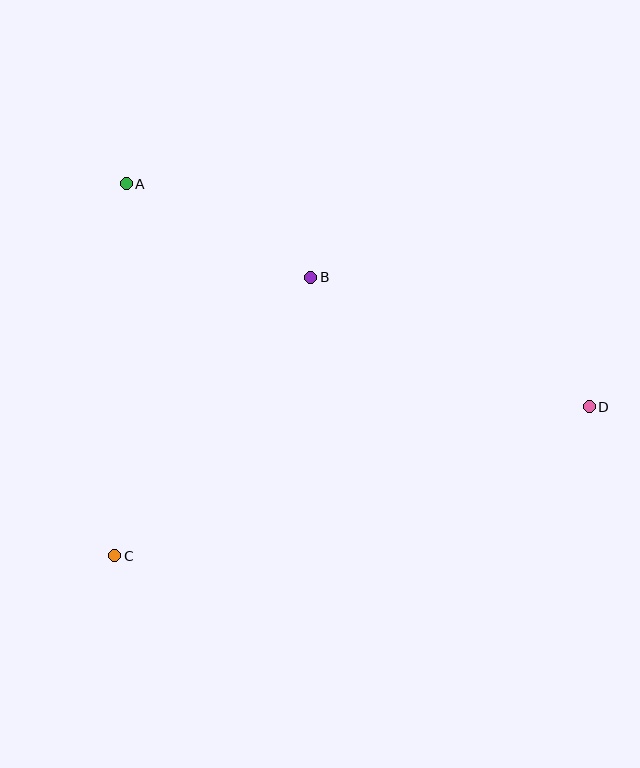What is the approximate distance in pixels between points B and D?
The distance between B and D is approximately 307 pixels.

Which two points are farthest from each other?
Points A and D are farthest from each other.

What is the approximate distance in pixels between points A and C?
The distance between A and C is approximately 372 pixels.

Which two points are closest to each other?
Points A and B are closest to each other.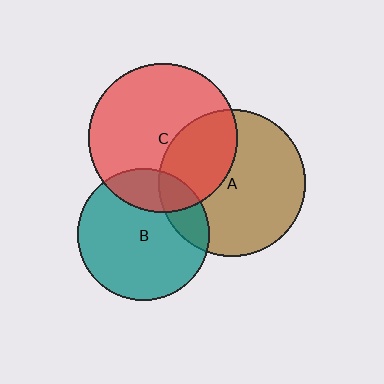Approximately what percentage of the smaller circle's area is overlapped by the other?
Approximately 20%.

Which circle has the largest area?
Circle C (red).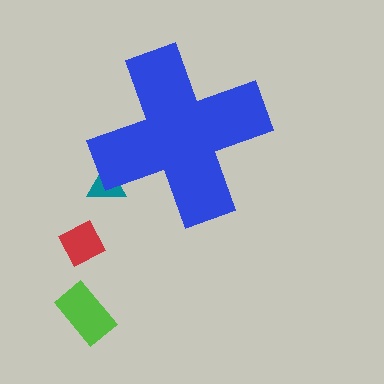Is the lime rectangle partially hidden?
No, the lime rectangle is fully visible.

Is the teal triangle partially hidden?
Yes, the teal triangle is partially hidden behind the blue cross.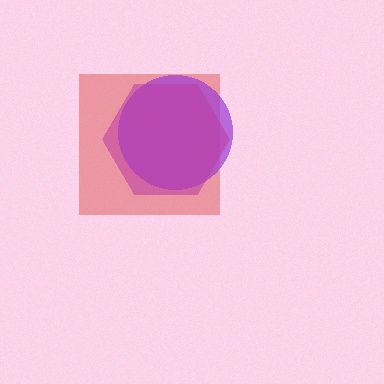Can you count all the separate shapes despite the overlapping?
Yes, there are 3 separate shapes.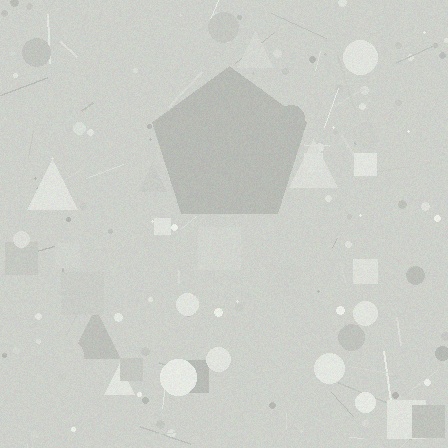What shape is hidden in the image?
A pentagon is hidden in the image.